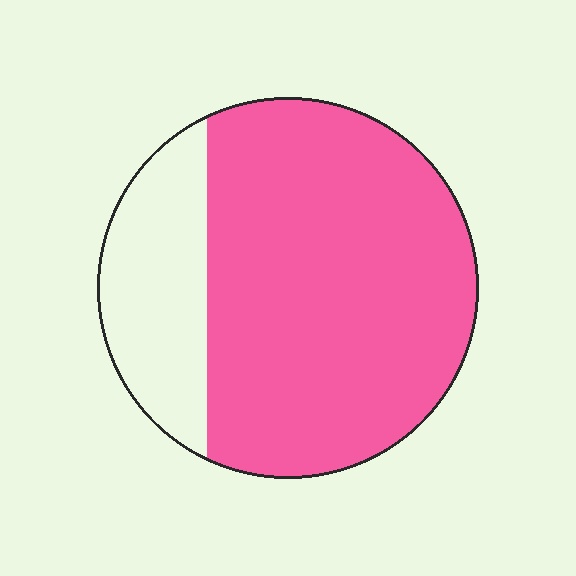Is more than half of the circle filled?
Yes.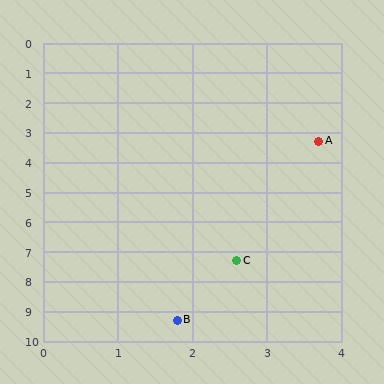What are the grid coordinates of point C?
Point C is at approximately (2.6, 7.3).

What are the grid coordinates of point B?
Point B is at approximately (1.8, 9.3).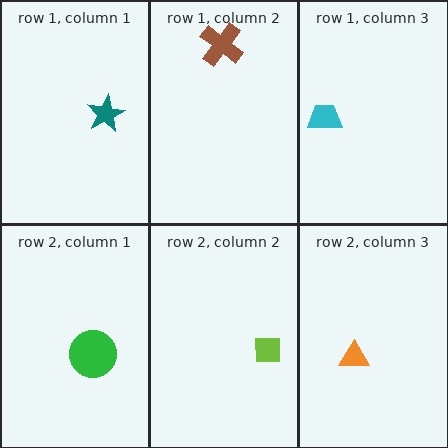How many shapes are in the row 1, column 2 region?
1.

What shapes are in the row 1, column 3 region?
The cyan trapezoid.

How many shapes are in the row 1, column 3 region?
1.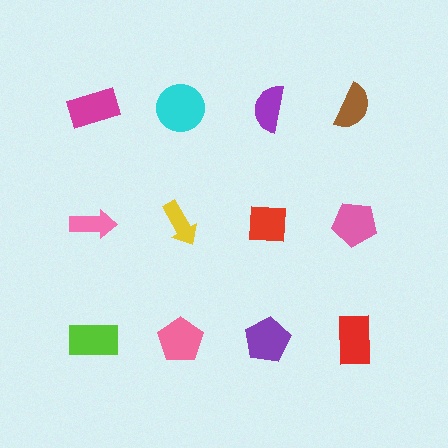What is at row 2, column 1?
A pink arrow.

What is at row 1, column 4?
A brown semicircle.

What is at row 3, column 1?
A lime rectangle.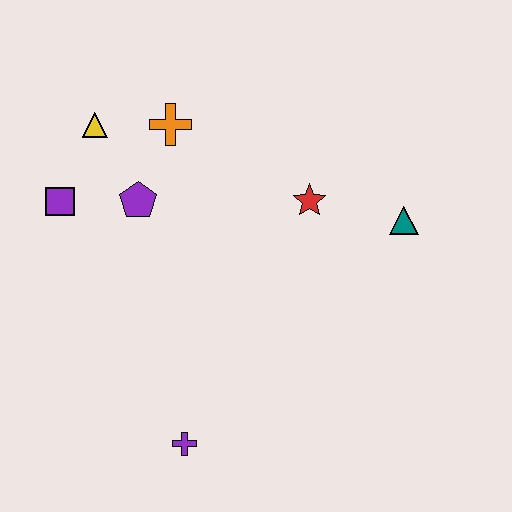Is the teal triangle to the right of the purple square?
Yes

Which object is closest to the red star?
The teal triangle is closest to the red star.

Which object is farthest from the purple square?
The teal triangle is farthest from the purple square.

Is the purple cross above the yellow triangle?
No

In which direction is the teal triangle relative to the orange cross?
The teal triangle is to the right of the orange cross.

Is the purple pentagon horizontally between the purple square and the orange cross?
Yes